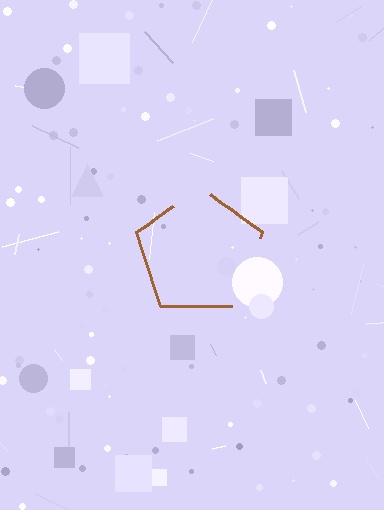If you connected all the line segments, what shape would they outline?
They would outline a pentagon.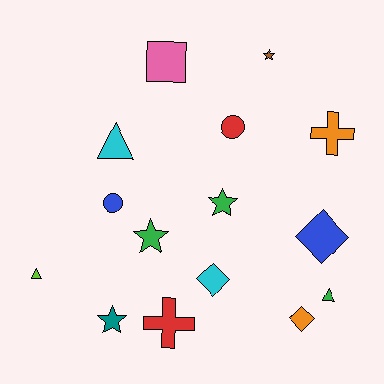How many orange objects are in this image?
There are 2 orange objects.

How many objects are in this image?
There are 15 objects.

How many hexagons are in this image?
There are no hexagons.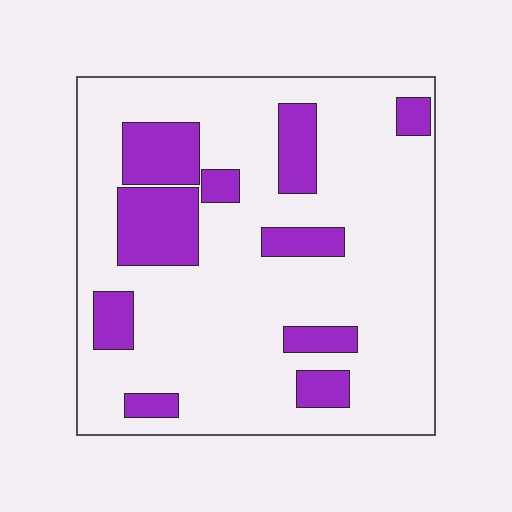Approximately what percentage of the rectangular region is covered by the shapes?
Approximately 20%.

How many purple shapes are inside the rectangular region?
10.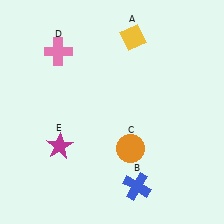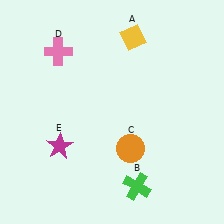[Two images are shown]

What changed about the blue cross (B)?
In Image 1, B is blue. In Image 2, it changed to green.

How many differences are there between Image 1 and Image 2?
There is 1 difference between the two images.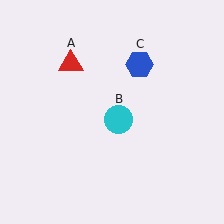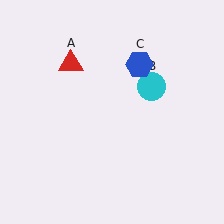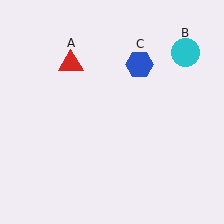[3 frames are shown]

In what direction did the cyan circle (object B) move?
The cyan circle (object B) moved up and to the right.